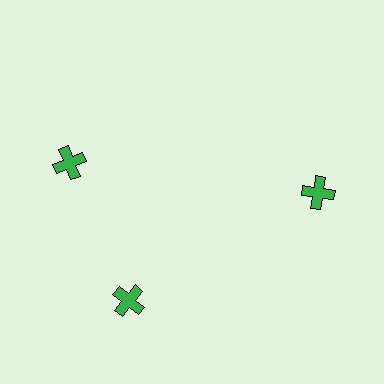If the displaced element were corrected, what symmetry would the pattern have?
It would have 3-fold rotational symmetry — the pattern would map onto itself every 120 degrees.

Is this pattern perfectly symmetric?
No. The 3 green crosses are arranged in a ring, but one element near the 11 o'clock position is rotated out of alignment along the ring, breaking the 3-fold rotational symmetry.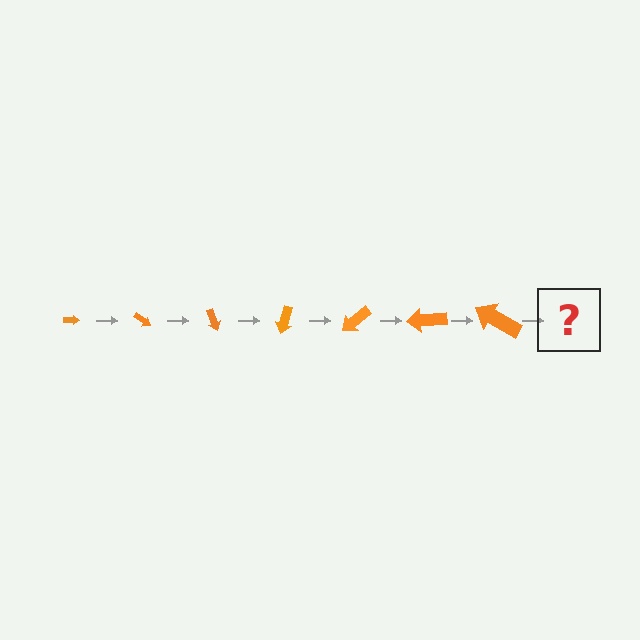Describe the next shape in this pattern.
It should be an arrow, larger than the previous one and rotated 245 degrees from the start.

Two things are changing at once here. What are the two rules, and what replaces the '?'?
The two rules are that the arrow grows larger each step and it rotates 35 degrees each step. The '?' should be an arrow, larger than the previous one and rotated 245 degrees from the start.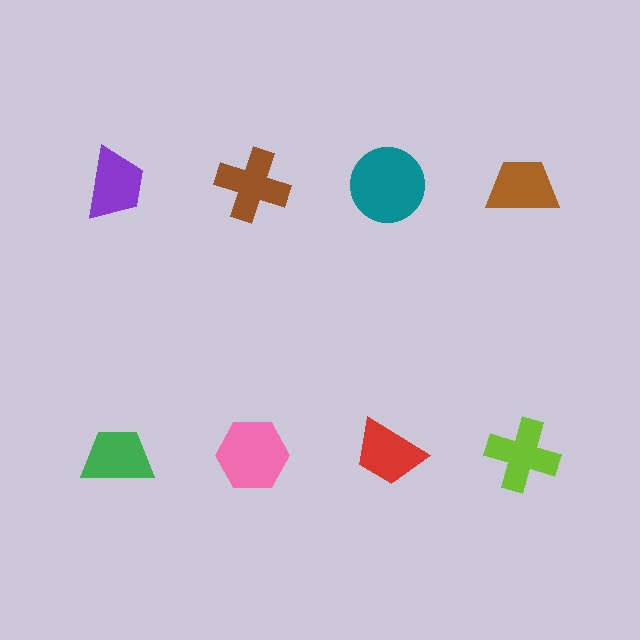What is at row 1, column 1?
A purple trapezoid.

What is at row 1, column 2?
A brown cross.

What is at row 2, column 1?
A green trapezoid.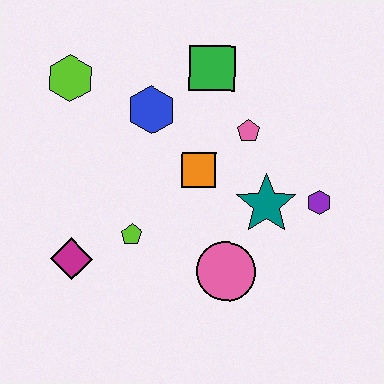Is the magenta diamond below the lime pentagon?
Yes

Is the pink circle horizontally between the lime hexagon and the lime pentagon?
No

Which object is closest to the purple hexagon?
The teal star is closest to the purple hexagon.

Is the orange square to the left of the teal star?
Yes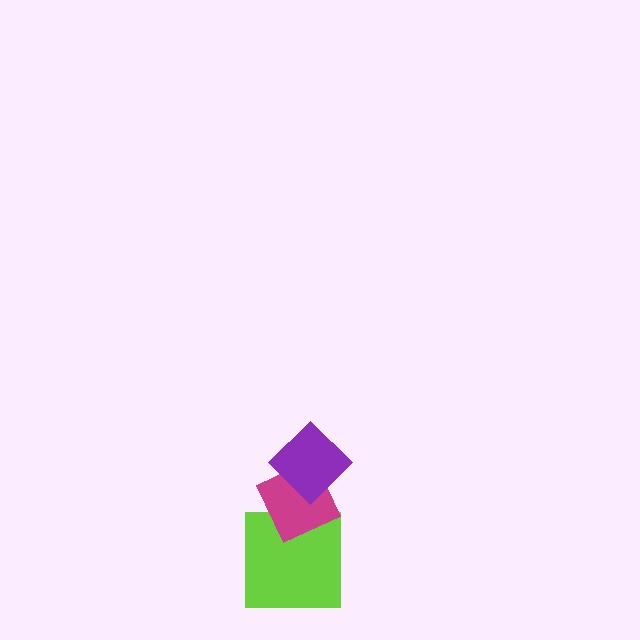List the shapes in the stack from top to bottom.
From top to bottom: the purple diamond, the magenta diamond, the lime square.